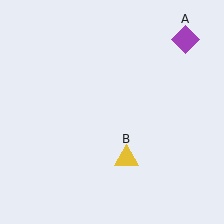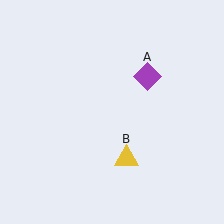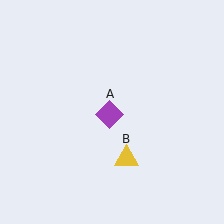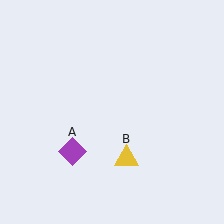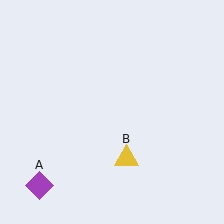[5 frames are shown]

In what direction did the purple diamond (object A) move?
The purple diamond (object A) moved down and to the left.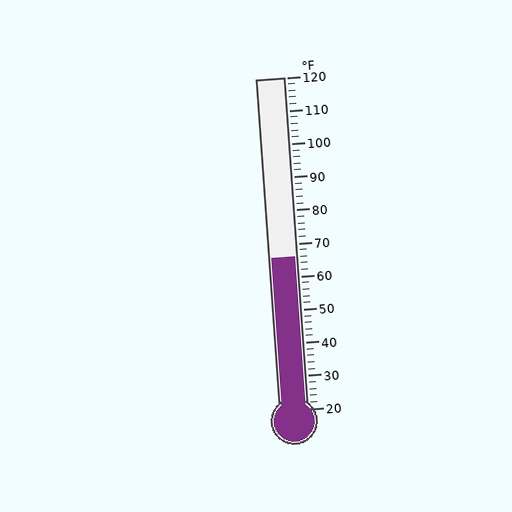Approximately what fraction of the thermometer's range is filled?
The thermometer is filled to approximately 45% of its range.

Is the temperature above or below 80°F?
The temperature is below 80°F.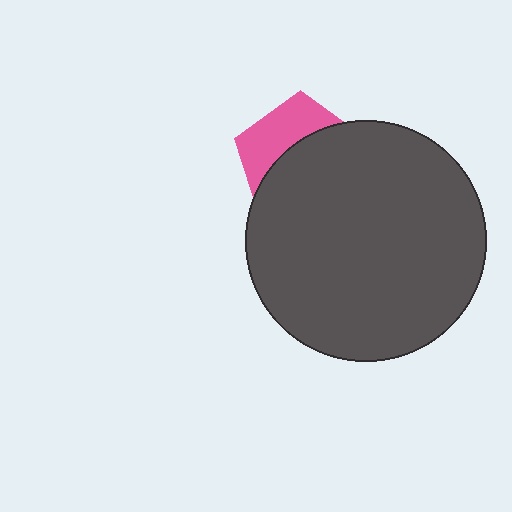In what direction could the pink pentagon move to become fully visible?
The pink pentagon could move up. That would shift it out from behind the dark gray circle entirely.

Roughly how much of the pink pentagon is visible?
A small part of it is visible (roughly 37%).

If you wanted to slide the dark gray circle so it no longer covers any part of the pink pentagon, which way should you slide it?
Slide it down — that is the most direct way to separate the two shapes.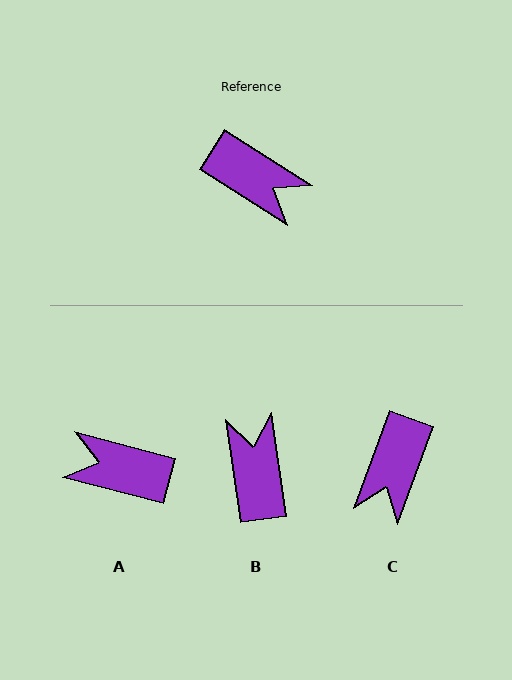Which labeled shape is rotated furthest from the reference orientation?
A, about 162 degrees away.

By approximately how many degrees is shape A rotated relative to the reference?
Approximately 162 degrees clockwise.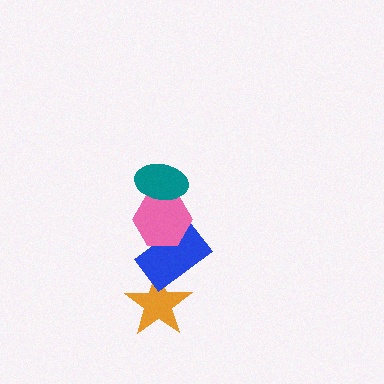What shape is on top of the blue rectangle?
The pink hexagon is on top of the blue rectangle.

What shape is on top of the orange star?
The blue rectangle is on top of the orange star.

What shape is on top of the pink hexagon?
The teal ellipse is on top of the pink hexagon.